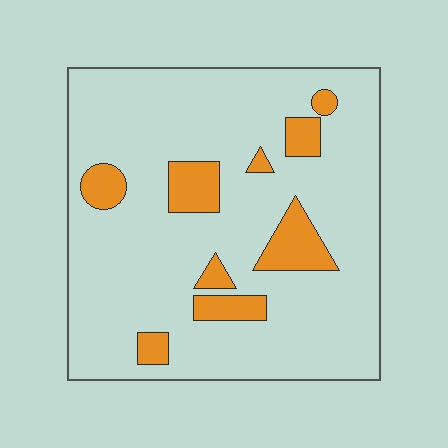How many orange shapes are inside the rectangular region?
9.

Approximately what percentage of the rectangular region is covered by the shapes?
Approximately 15%.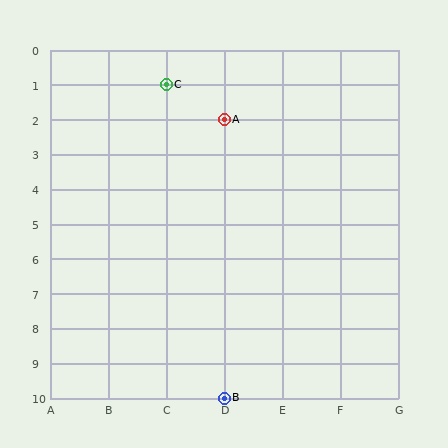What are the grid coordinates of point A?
Point A is at grid coordinates (D, 2).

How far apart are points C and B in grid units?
Points C and B are 1 column and 9 rows apart (about 9.1 grid units diagonally).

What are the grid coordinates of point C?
Point C is at grid coordinates (C, 1).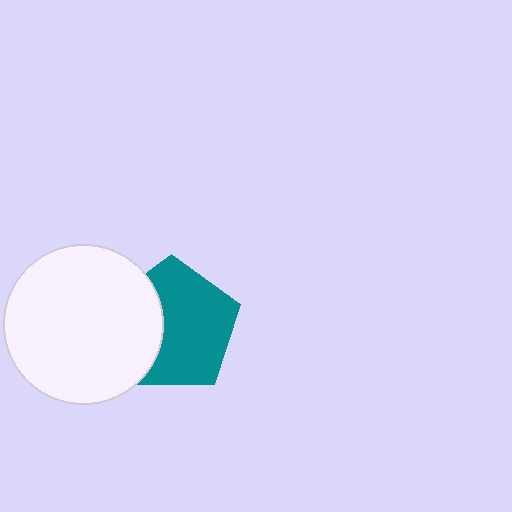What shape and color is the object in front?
The object in front is a white circle.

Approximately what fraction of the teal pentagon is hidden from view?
Roughly 34% of the teal pentagon is hidden behind the white circle.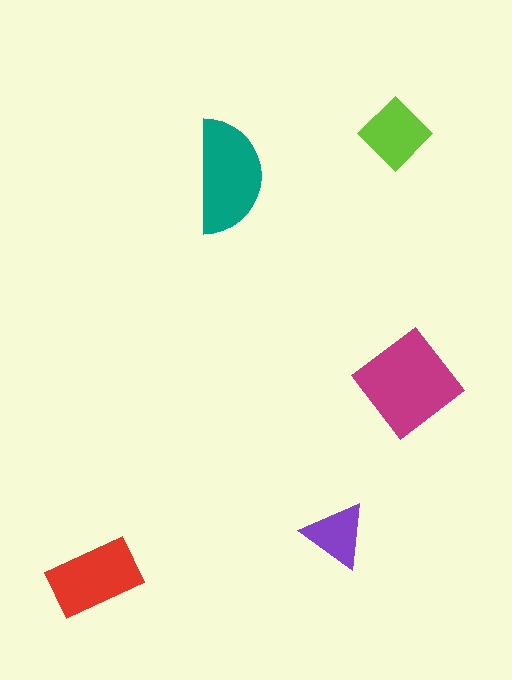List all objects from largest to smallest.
The magenta diamond, the teal semicircle, the red rectangle, the lime diamond, the purple triangle.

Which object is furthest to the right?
The magenta diamond is rightmost.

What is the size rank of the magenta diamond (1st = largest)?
1st.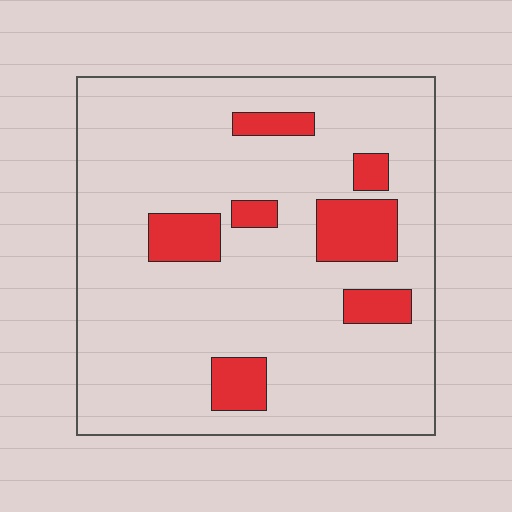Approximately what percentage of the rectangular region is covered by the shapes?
Approximately 15%.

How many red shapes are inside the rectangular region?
7.